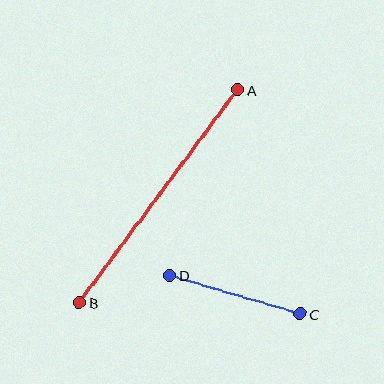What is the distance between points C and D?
The distance is approximately 136 pixels.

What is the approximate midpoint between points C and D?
The midpoint is at approximately (235, 295) pixels.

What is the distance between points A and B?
The distance is approximately 265 pixels.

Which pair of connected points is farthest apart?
Points A and B are farthest apart.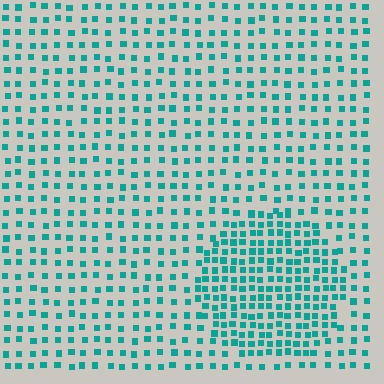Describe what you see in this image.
The image contains small teal elements arranged at two different densities. A circle-shaped region is visible where the elements are more densely packed than the surrounding area.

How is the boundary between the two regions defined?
The boundary is defined by a change in element density (approximately 2.0x ratio). All elements are the same color, size, and shape.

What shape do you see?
I see a circle.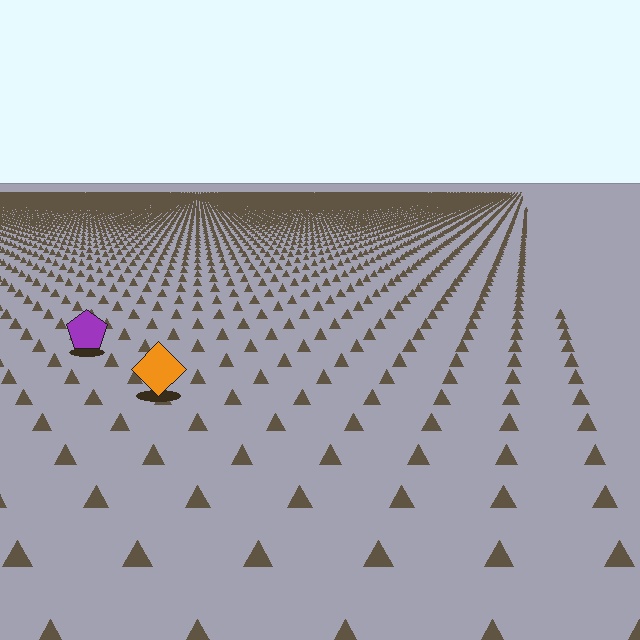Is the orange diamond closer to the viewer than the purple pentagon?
Yes. The orange diamond is closer — you can tell from the texture gradient: the ground texture is coarser near it.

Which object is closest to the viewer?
The orange diamond is closest. The texture marks near it are larger and more spread out.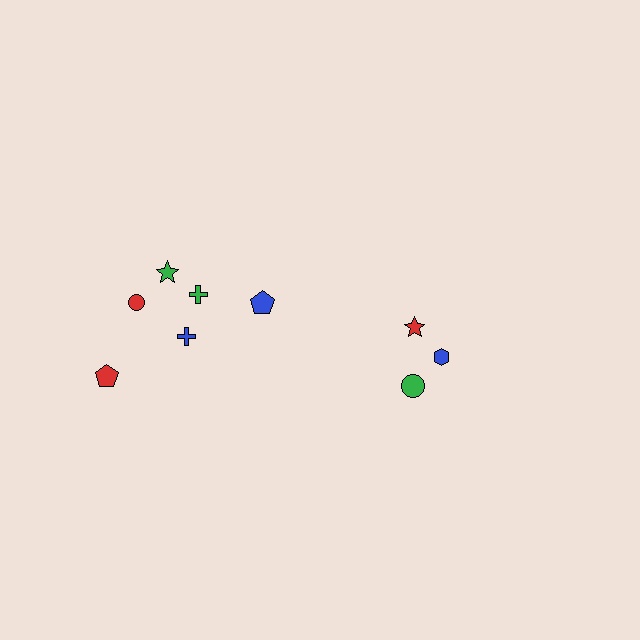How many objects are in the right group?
There are 3 objects.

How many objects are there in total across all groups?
There are 9 objects.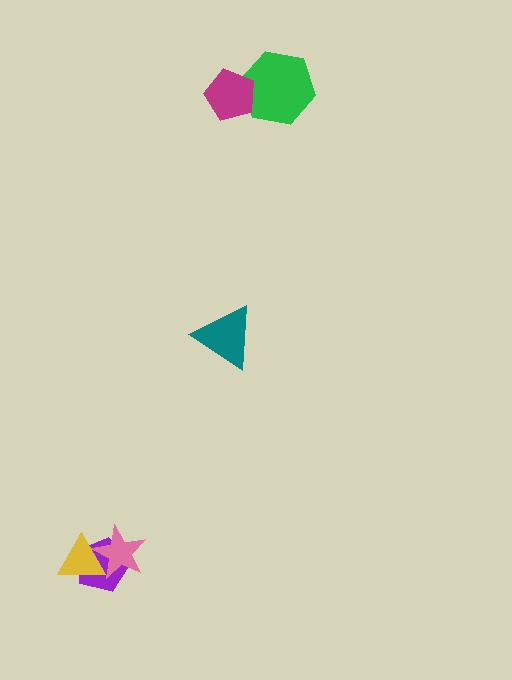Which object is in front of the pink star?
The yellow triangle is in front of the pink star.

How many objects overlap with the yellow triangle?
2 objects overlap with the yellow triangle.